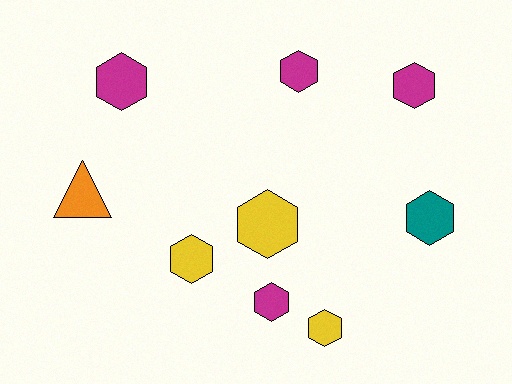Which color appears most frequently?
Magenta, with 4 objects.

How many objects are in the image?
There are 9 objects.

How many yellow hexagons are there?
There are 3 yellow hexagons.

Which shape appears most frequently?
Hexagon, with 8 objects.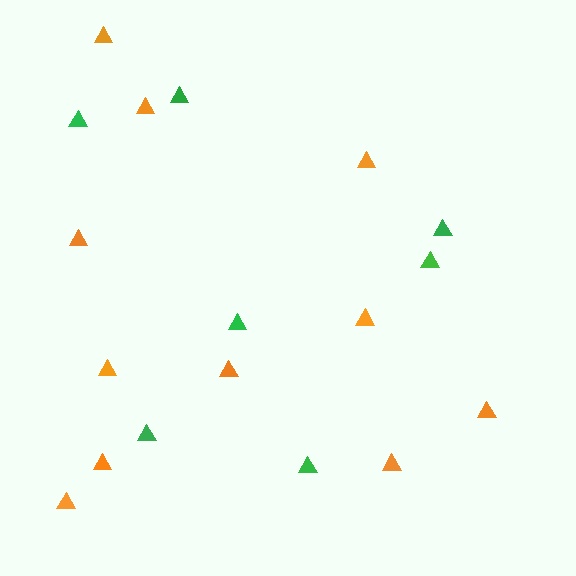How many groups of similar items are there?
There are 2 groups: one group of green triangles (7) and one group of orange triangles (11).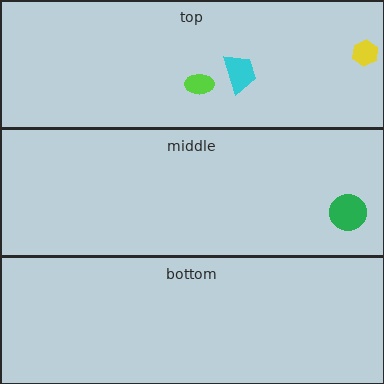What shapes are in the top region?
The yellow hexagon, the lime ellipse, the cyan trapezoid.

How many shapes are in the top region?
3.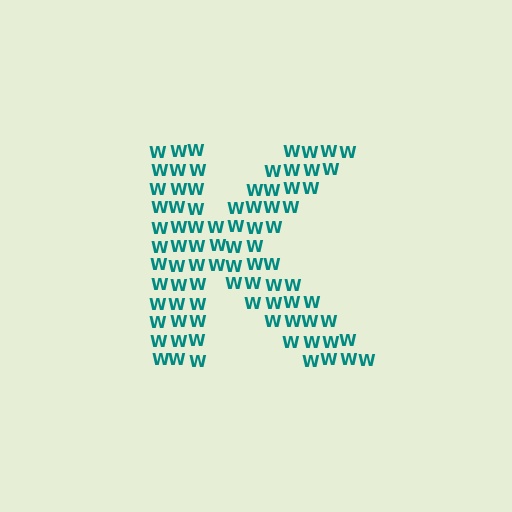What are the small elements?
The small elements are letter W's.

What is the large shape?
The large shape is the letter K.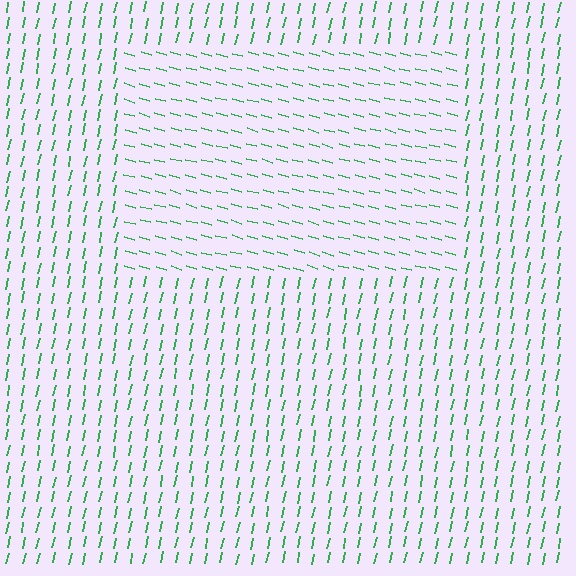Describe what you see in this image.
The image is filled with small green line segments. A rectangle region in the image has lines oriented differently from the surrounding lines, creating a visible texture boundary.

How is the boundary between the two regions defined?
The boundary is defined purely by a change in line orientation (approximately 86 degrees difference). All lines are the same color and thickness.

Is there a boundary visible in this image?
Yes, there is a texture boundary formed by a change in line orientation.